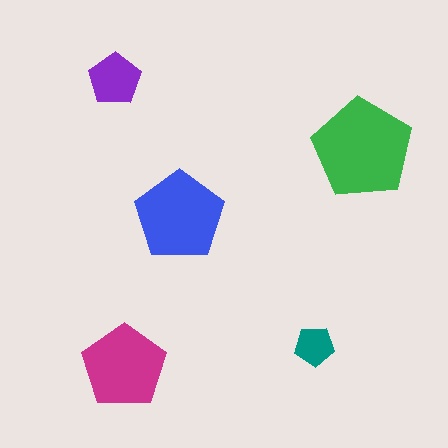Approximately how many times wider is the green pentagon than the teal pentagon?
About 2.5 times wider.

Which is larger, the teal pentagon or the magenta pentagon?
The magenta one.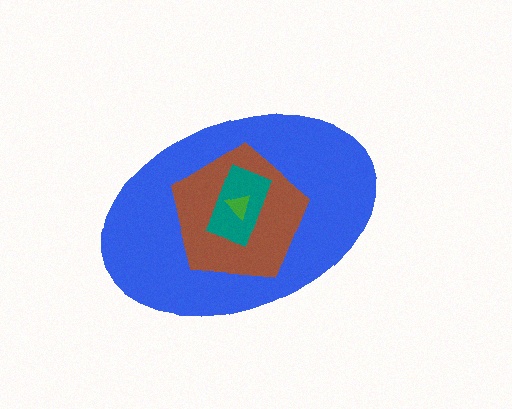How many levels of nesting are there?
4.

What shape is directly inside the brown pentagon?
The teal rectangle.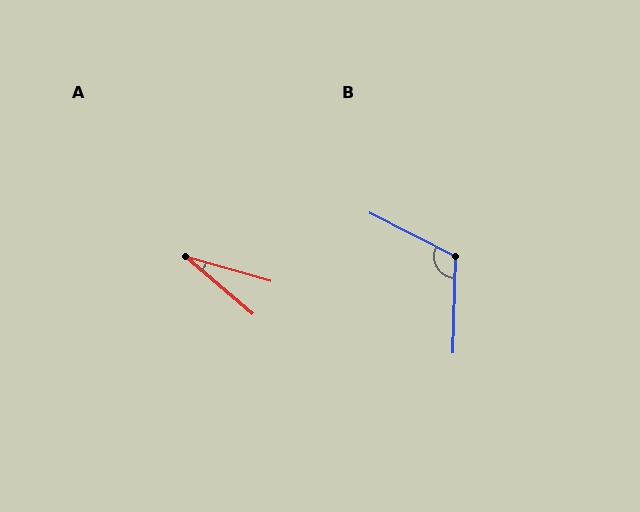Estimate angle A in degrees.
Approximately 24 degrees.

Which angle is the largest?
B, at approximately 116 degrees.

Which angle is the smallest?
A, at approximately 24 degrees.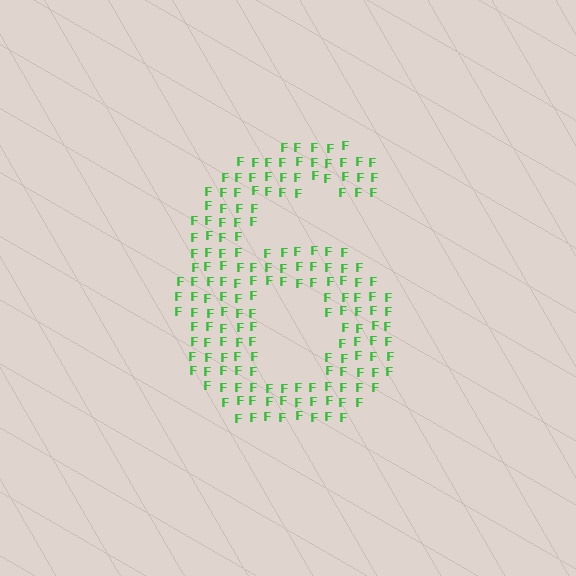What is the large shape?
The large shape is the digit 6.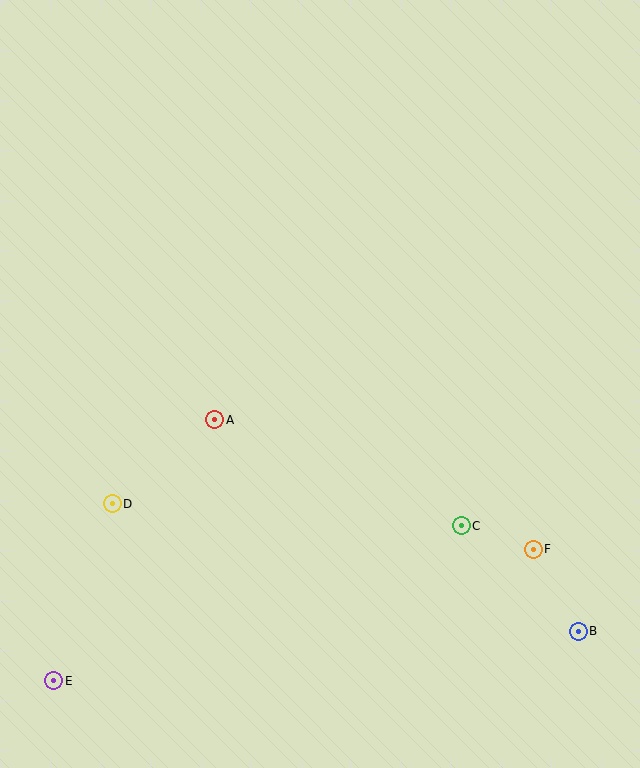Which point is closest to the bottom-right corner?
Point B is closest to the bottom-right corner.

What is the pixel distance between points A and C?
The distance between A and C is 268 pixels.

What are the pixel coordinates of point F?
Point F is at (533, 549).